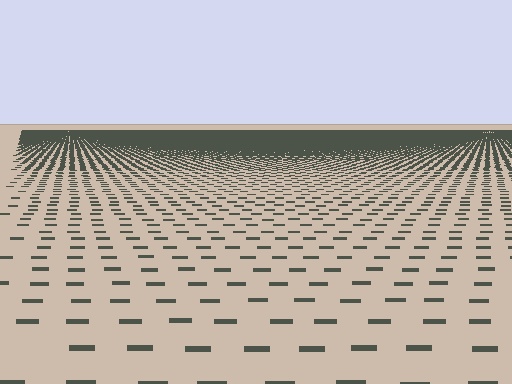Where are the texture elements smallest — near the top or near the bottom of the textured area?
Near the top.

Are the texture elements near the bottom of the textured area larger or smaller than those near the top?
Larger. Near the bottom, elements are closer to the viewer and appear at a bigger on-screen size.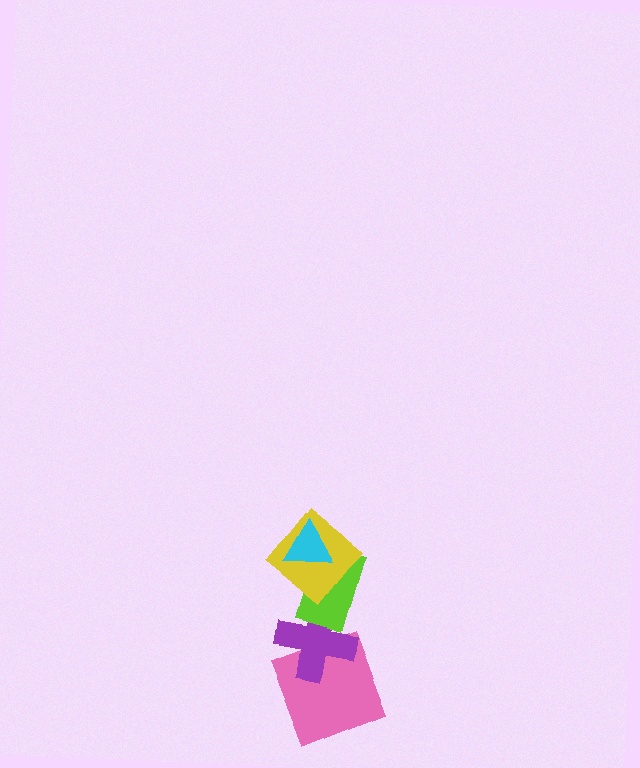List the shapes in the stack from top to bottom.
From top to bottom: the cyan triangle, the yellow diamond, the lime rectangle, the purple cross, the pink square.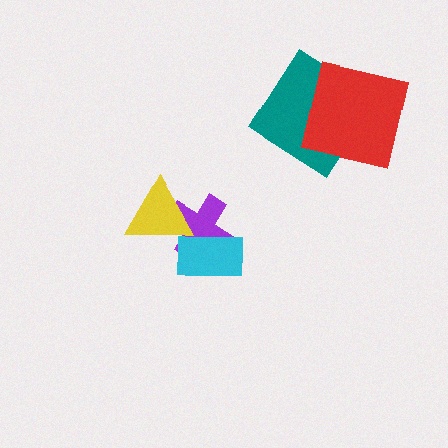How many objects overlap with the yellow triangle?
1 object overlaps with the yellow triangle.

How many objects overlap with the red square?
1 object overlaps with the red square.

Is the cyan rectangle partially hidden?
No, no other shape covers it.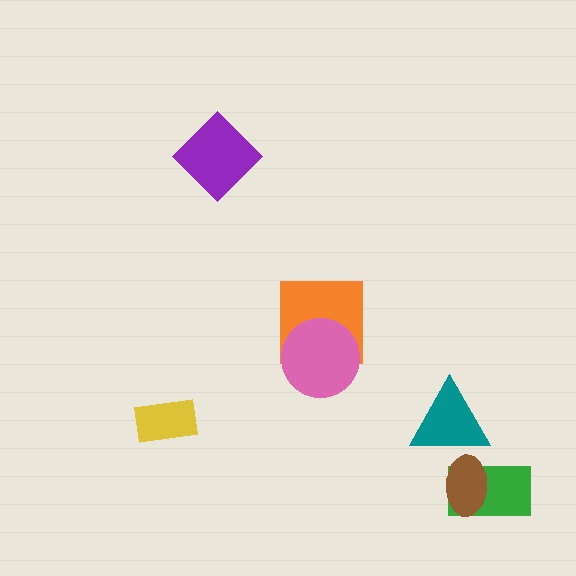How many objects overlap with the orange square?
1 object overlaps with the orange square.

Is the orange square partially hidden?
Yes, it is partially covered by another shape.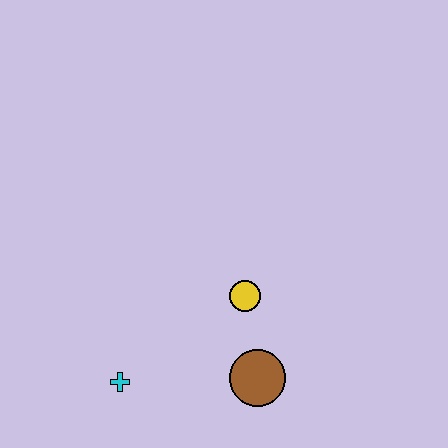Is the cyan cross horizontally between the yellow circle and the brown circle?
No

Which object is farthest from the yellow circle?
The cyan cross is farthest from the yellow circle.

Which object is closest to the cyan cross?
The brown circle is closest to the cyan cross.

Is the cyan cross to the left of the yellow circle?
Yes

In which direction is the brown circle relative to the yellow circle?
The brown circle is below the yellow circle.